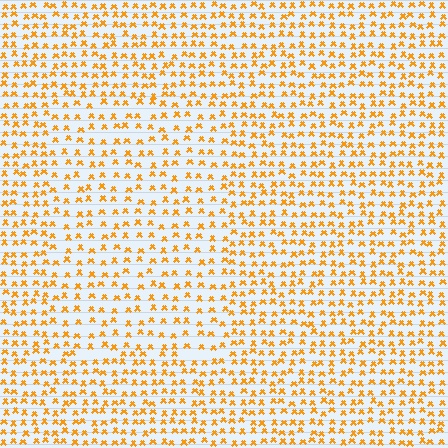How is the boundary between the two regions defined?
The boundary is defined by a change in element density (approximately 1.5x ratio). All elements are the same color, size, and shape.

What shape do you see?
I see a rectangle.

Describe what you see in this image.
The image contains small orange elements arranged at two different densities. A rectangle-shaped region is visible where the elements are less densely packed than the surrounding area.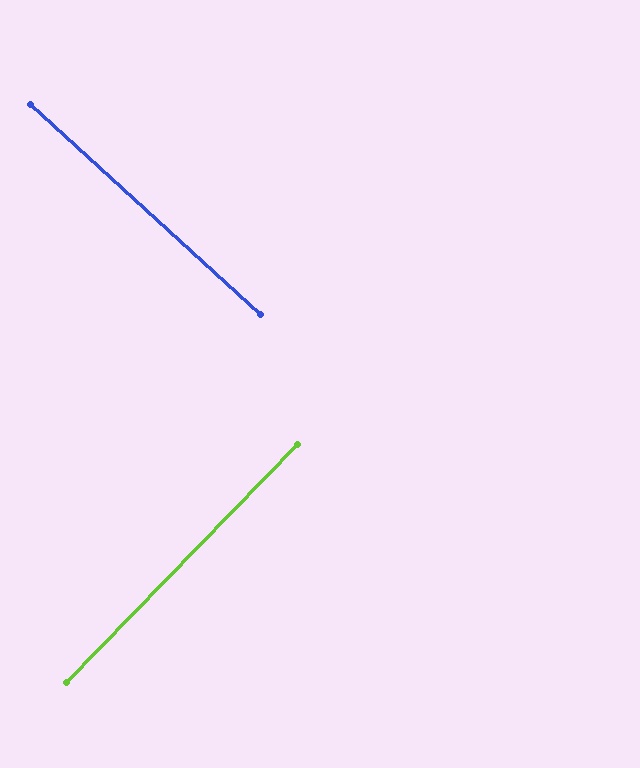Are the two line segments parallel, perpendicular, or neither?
Perpendicular — they meet at approximately 88°.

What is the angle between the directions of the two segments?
Approximately 88 degrees.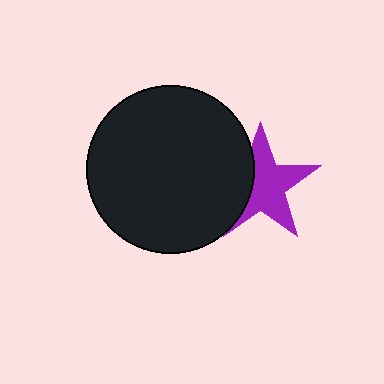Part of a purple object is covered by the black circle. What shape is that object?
It is a star.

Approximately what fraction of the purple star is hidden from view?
Roughly 33% of the purple star is hidden behind the black circle.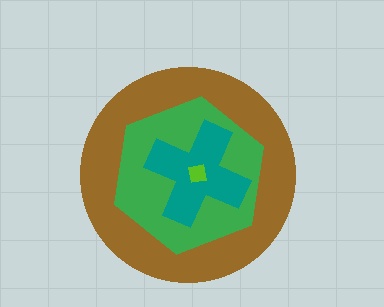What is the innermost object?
The lime square.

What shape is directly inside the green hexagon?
The teal cross.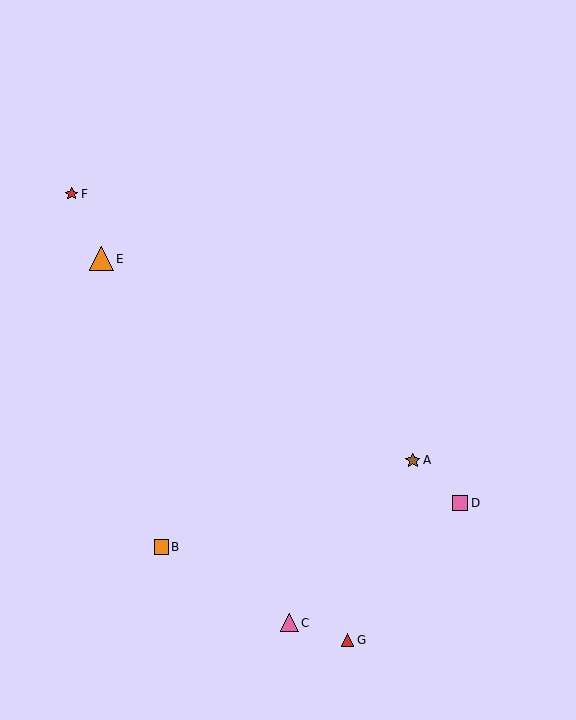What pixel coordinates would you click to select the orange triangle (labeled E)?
Click at (101, 259) to select the orange triangle E.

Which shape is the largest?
The orange triangle (labeled E) is the largest.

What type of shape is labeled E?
Shape E is an orange triangle.